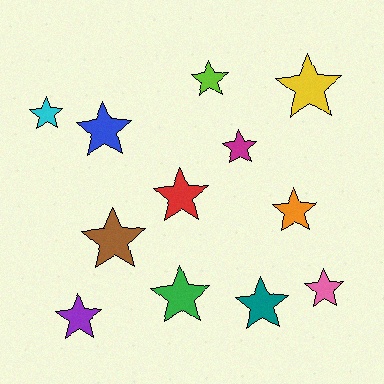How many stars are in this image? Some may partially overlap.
There are 12 stars.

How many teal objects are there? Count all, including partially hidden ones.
There is 1 teal object.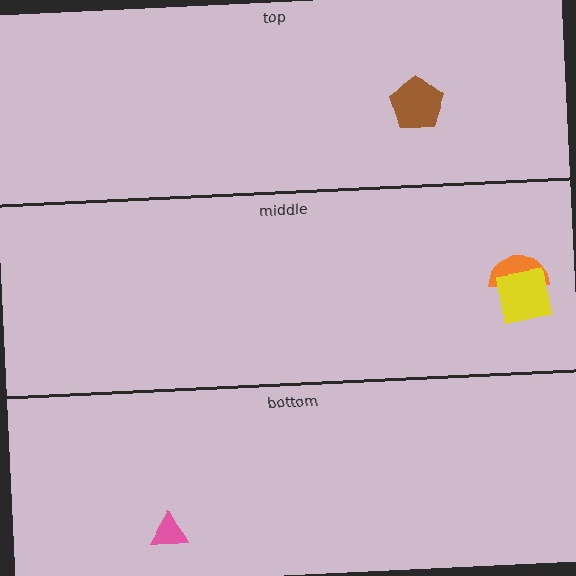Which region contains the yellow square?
The middle region.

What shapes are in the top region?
The brown pentagon.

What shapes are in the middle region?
The orange semicircle, the yellow square.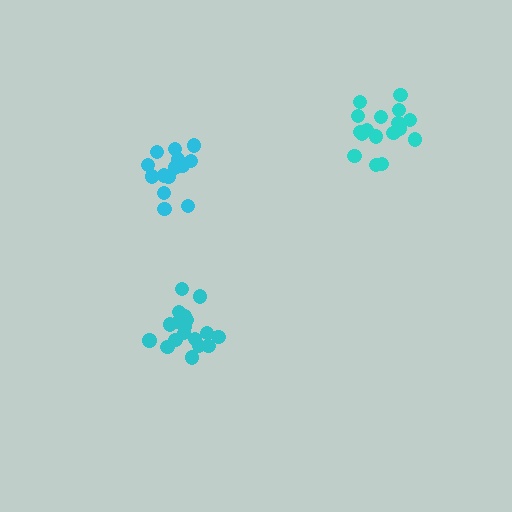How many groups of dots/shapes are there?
There are 3 groups.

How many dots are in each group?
Group 1: 19 dots, Group 2: 15 dots, Group 3: 17 dots (51 total).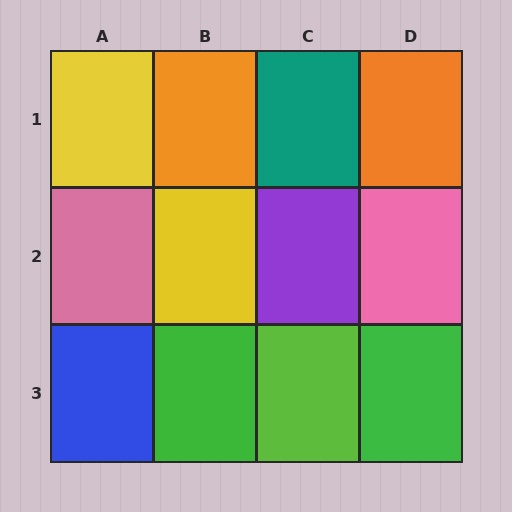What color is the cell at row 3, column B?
Green.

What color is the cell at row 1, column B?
Orange.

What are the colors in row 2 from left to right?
Pink, yellow, purple, pink.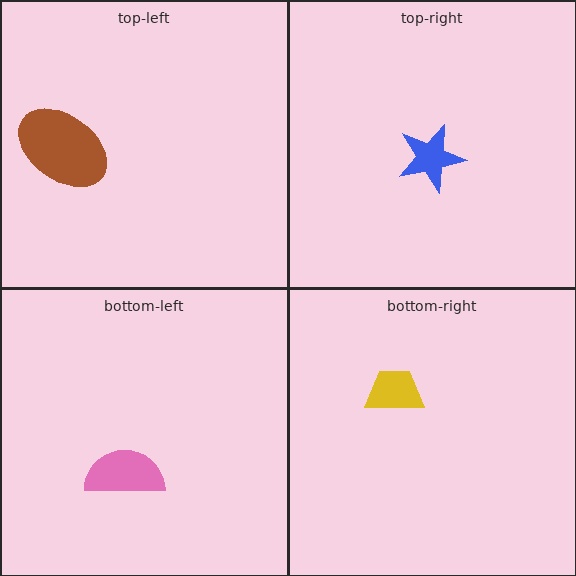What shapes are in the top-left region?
The brown ellipse.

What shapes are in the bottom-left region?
The pink semicircle.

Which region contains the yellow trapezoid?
The bottom-right region.